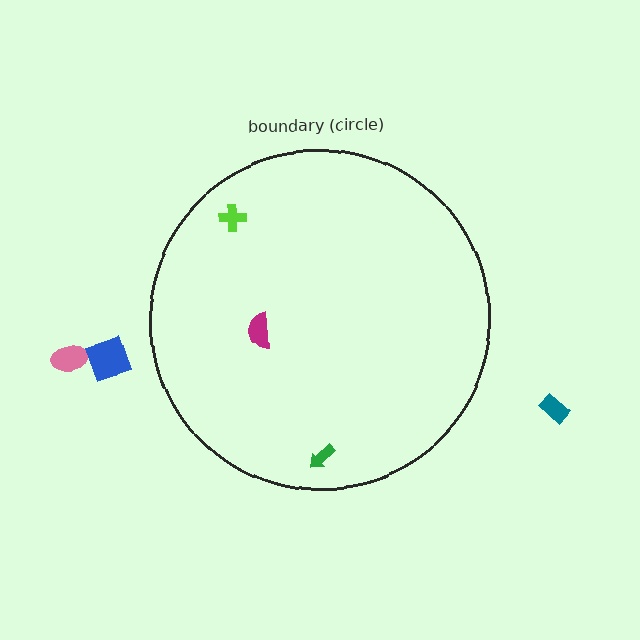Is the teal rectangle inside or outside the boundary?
Outside.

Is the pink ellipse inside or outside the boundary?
Outside.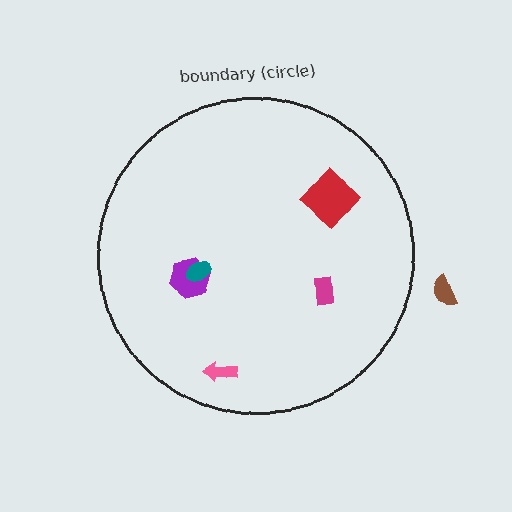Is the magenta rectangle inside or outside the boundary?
Inside.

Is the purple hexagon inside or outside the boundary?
Inside.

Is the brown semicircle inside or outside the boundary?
Outside.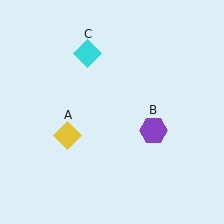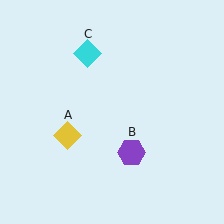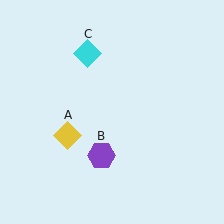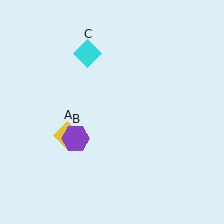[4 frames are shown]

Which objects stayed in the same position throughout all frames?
Yellow diamond (object A) and cyan diamond (object C) remained stationary.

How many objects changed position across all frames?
1 object changed position: purple hexagon (object B).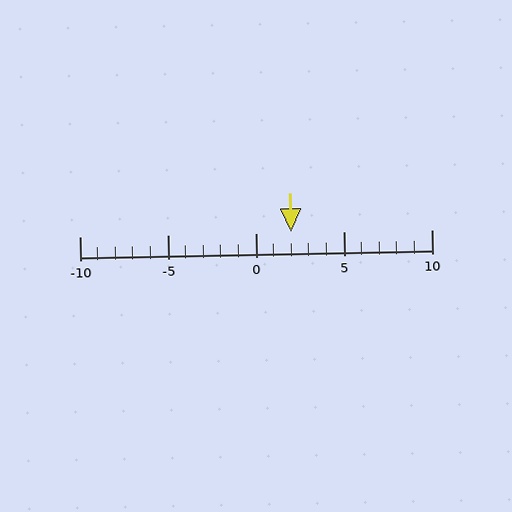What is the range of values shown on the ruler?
The ruler shows values from -10 to 10.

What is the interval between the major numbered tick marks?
The major tick marks are spaced 5 units apart.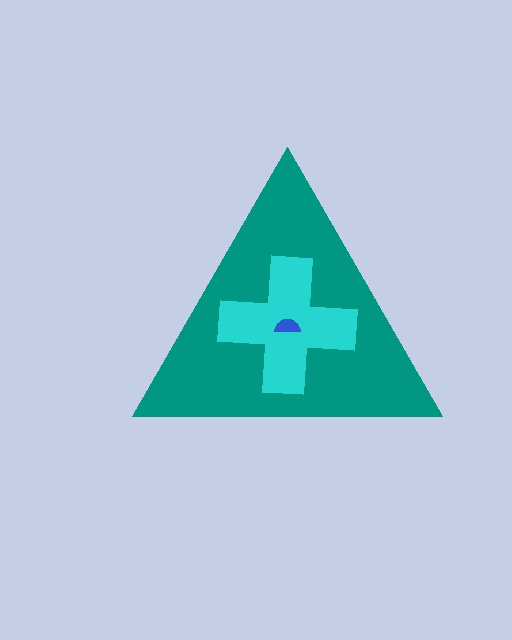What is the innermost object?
The blue semicircle.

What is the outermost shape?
The teal triangle.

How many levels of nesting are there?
3.